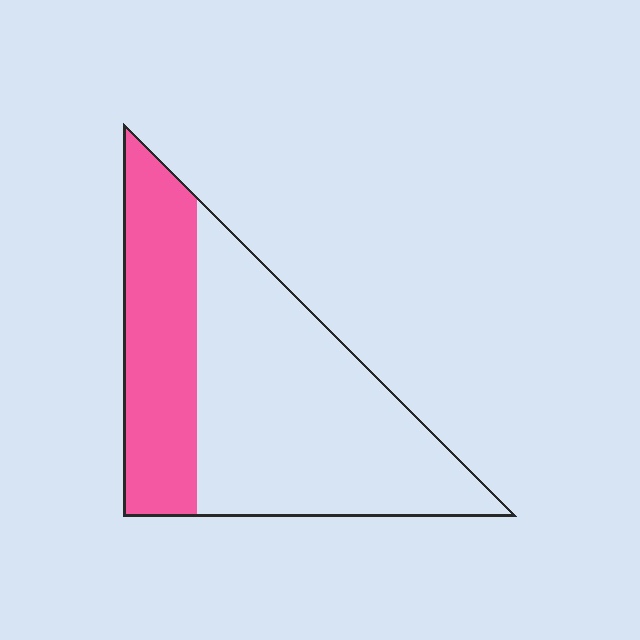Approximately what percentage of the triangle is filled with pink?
Approximately 35%.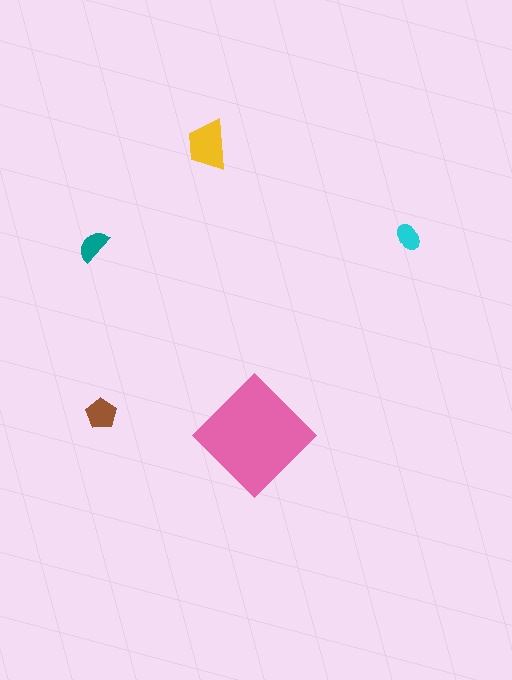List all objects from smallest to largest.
The cyan ellipse, the teal semicircle, the brown pentagon, the yellow trapezoid, the pink diamond.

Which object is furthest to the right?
The cyan ellipse is rightmost.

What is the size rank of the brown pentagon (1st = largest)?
3rd.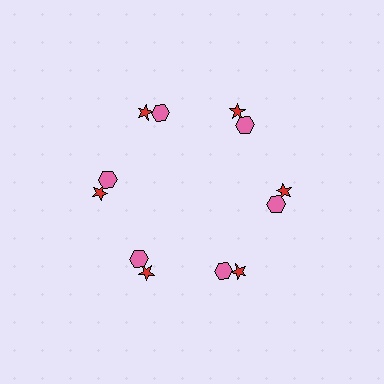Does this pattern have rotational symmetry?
Yes, this pattern has 6-fold rotational symmetry. It looks the same after rotating 60 degrees around the center.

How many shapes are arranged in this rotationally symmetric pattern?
There are 12 shapes, arranged in 6 groups of 2.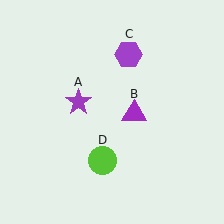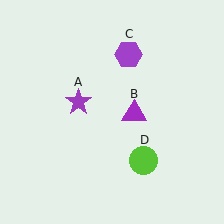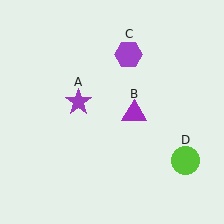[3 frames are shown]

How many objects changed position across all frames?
1 object changed position: lime circle (object D).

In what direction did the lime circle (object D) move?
The lime circle (object D) moved right.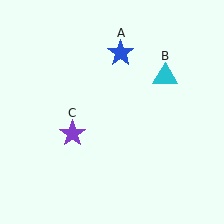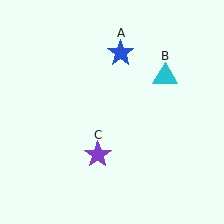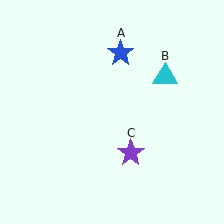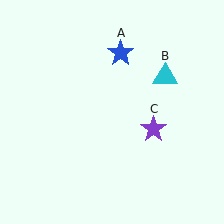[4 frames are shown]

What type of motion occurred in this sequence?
The purple star (object C) rotated counterclockwise around the center of the scene.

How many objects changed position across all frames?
1 object changed position: purple star (object C).